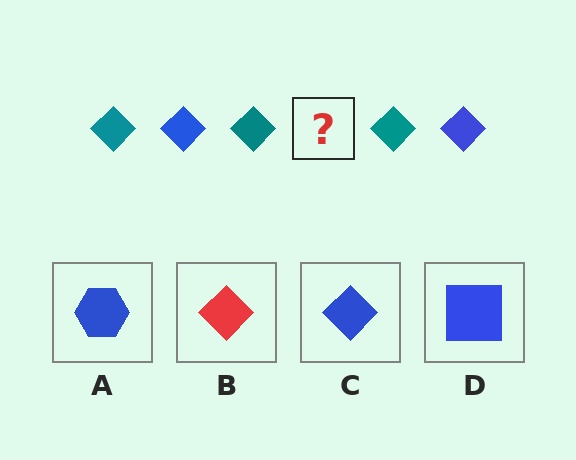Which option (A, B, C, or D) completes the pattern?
C.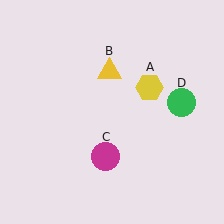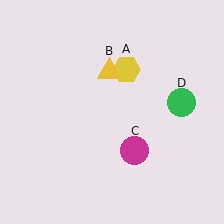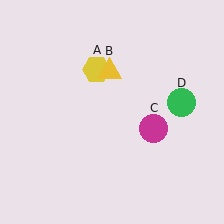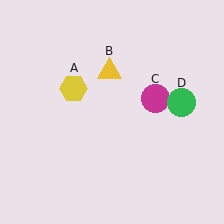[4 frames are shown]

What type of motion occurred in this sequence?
The yellow hexagon (object A), magenta circle (object C) rotated counterclockwise around the center of the scene.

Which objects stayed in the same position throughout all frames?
Yellow triangle (object B) and green circle (object D) remained stationary.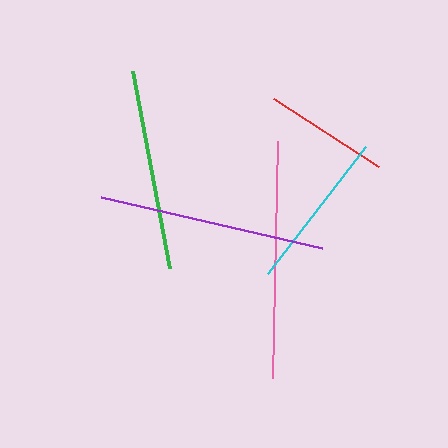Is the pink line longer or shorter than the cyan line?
The pink line is longer than the cyan line.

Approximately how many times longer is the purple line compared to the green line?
The purple line is approximately 1.1 times the length of the green line.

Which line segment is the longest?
The pink line is the longest at approximately 237 pixels.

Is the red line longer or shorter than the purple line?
The purple line is longer than the red line.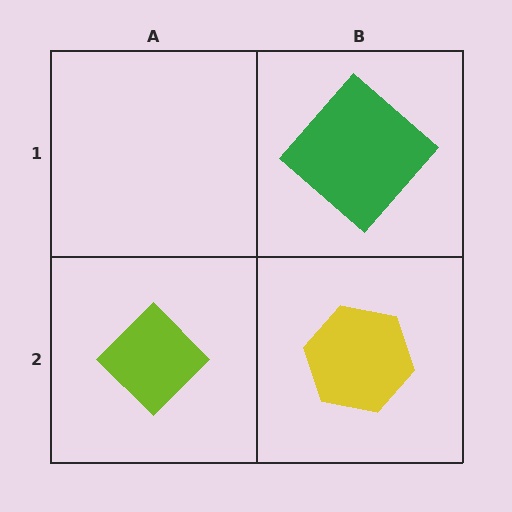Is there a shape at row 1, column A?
No, that cell is empty.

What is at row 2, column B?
A yellow hexagon.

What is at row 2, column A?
A lime diamond.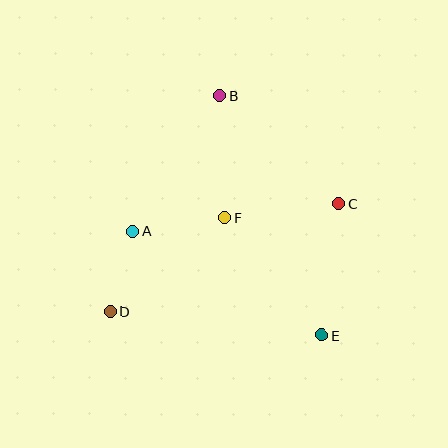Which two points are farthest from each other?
Points B and E are farthest from each other.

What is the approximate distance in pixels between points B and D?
The distance between B and D is approximately 242 pixels.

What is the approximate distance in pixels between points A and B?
The distance between A and B is approximately 161 pixels.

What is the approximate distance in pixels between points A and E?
The distance between A and E is approximately 216 pixels.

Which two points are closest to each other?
Points A and D are closest to each other.